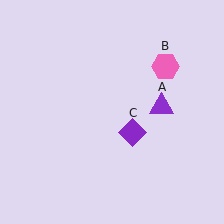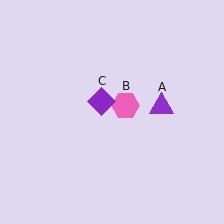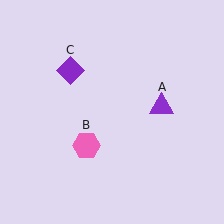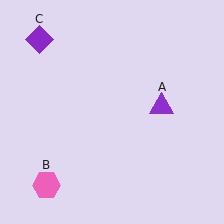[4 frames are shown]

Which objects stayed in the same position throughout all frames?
Purple triangle (object A) remained stationary.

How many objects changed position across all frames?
2 objects changed position: pink hexagon (object B), purple diamond (object C).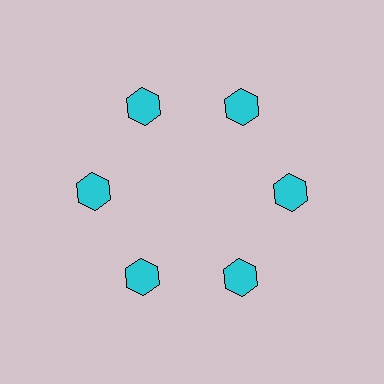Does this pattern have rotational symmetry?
Yes, this pattern has 6-fold rotational symmetry. It looks the same after rotating 60 degrees around the center.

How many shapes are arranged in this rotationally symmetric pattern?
There are 6 shapes, arranged in 6 groups of 1.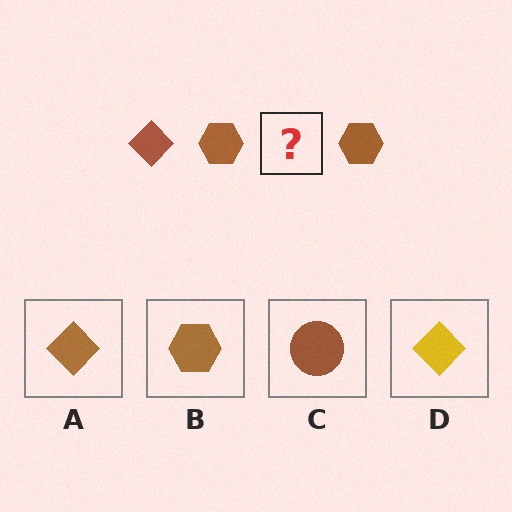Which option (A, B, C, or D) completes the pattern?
A.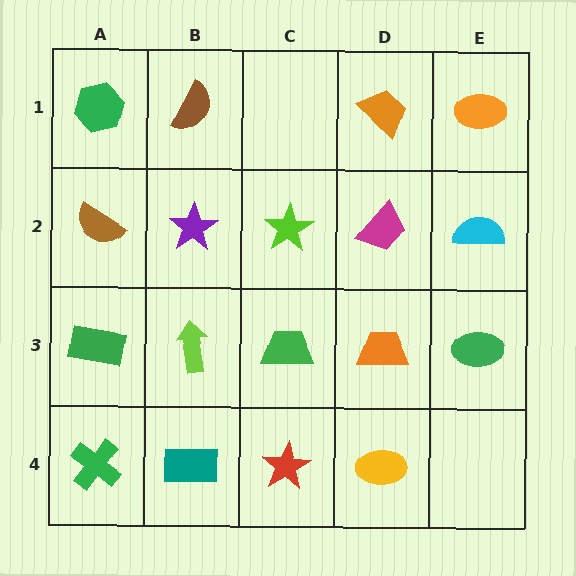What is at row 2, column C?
A lime star.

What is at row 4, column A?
A green cross.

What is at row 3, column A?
A green rectangle.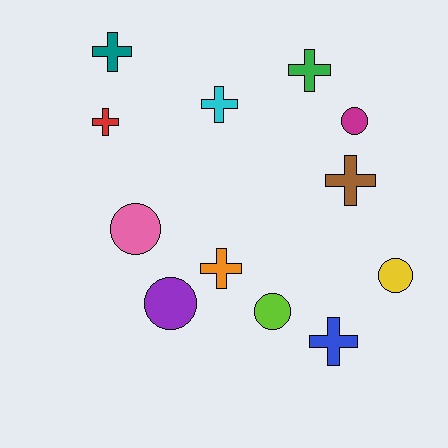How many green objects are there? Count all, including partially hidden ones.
There is 1 green object.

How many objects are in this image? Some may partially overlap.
There are 12 objects.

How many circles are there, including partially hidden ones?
There are 5 circles.